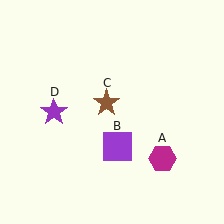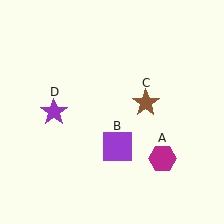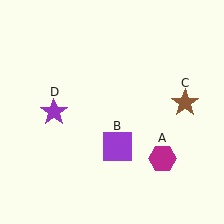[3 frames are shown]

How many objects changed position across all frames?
1 object changed position: brown star (object C).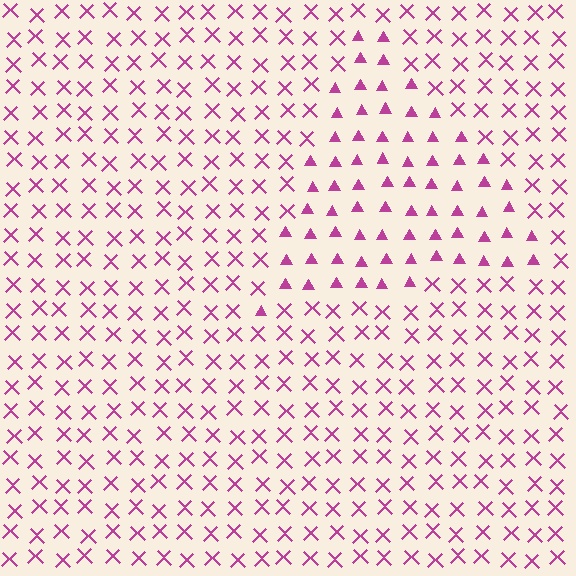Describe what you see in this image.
The image is filled with small magenta elements arranged in a uniform grid. A triangle-shaped region contains triangles, while the surrounding area contains X marks. The boundary is defined purely by the change in element shape.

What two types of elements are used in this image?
The image uses triangles inside the triangle region and X marks outside it.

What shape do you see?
I see a triangle.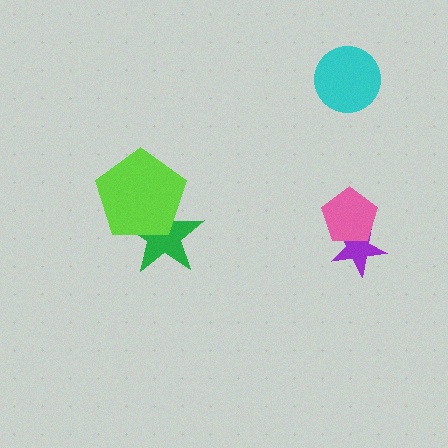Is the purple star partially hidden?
Yes, it is partially covered by another shape.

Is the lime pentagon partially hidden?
No, no other shape covers it.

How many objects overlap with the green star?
1 object overlaps with the green star.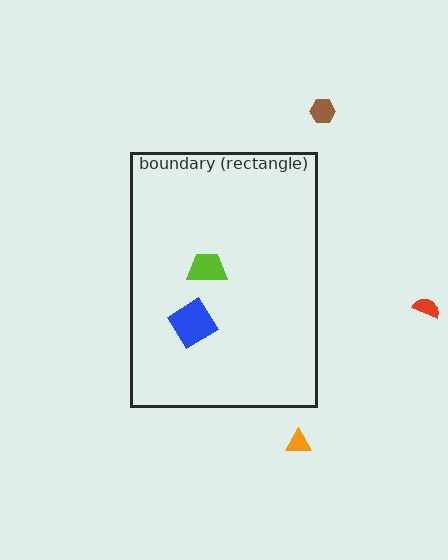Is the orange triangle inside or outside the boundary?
Outside.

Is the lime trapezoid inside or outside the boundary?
Inside.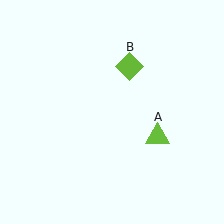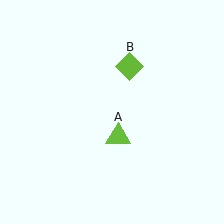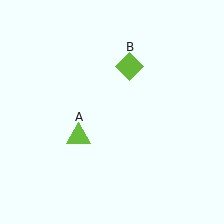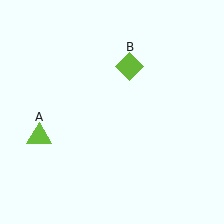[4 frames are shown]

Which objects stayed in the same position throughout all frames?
Lime diamond (object B) remained stationary.